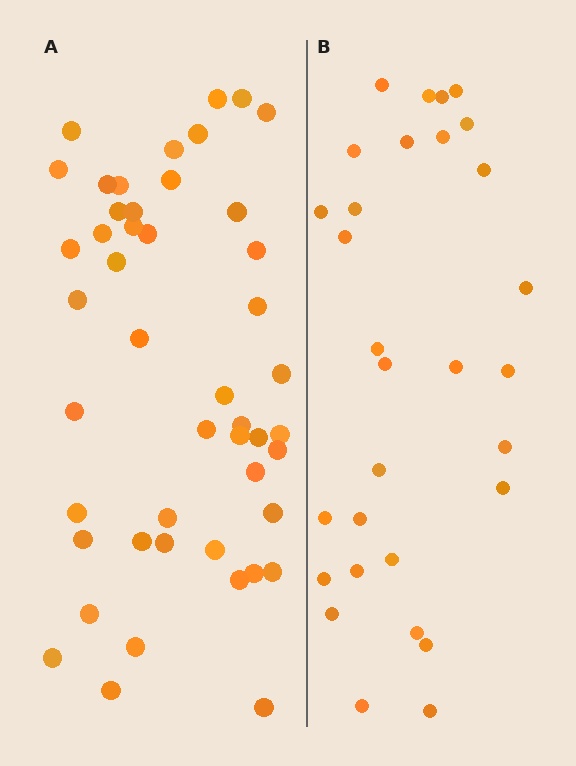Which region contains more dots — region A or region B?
Region A (the left region) has more dots.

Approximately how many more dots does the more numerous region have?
Region A has approximately 15 more dots than region B.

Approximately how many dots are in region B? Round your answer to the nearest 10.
About 30 dots.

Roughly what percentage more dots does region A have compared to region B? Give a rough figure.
About 55% more.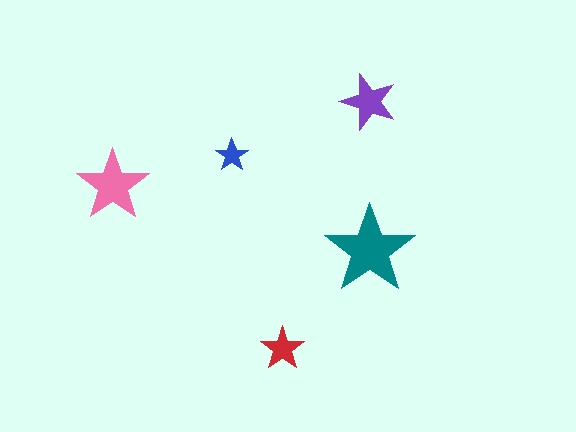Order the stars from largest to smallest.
the teal one, the pink one, the purple one, the red one, the blue one.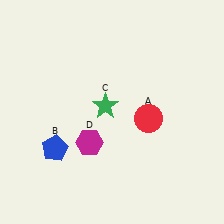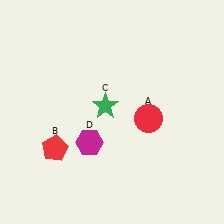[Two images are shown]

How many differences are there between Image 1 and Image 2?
There is 1 difference between the two images.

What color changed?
The pentagon (B) changed from blue in Image 1 to red in Image 2.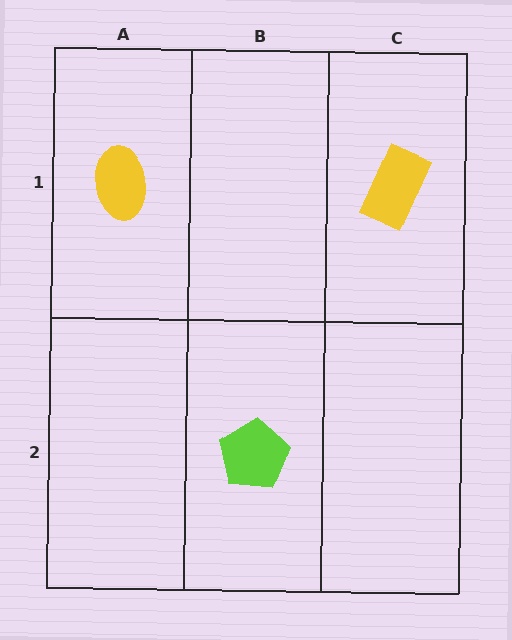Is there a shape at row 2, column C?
No, that cell is empty.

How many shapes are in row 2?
1 shape.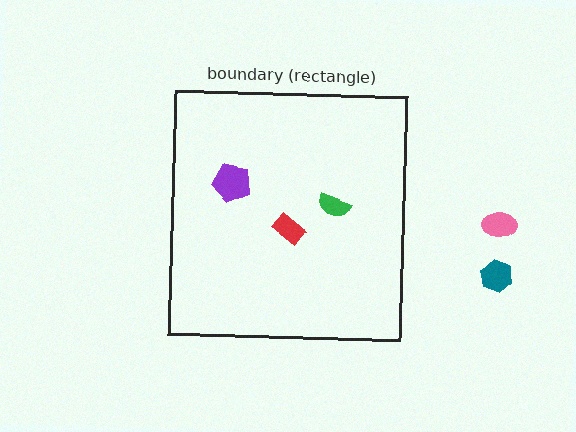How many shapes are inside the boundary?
3 inside, 2 outside.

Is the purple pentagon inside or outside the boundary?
Inside.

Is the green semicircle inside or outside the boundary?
Inside.